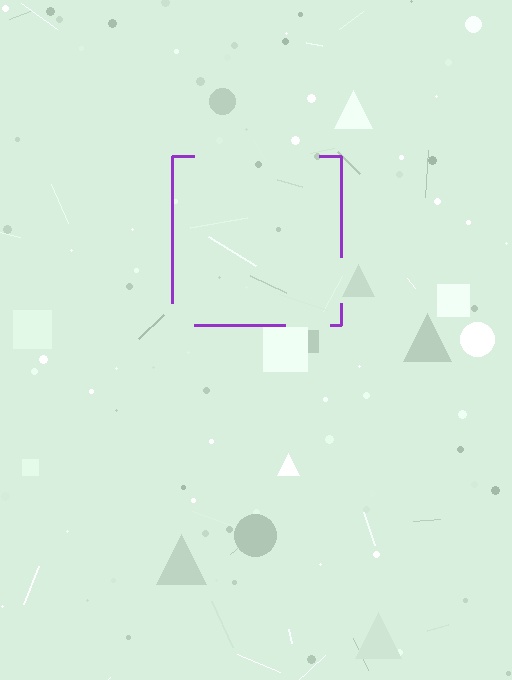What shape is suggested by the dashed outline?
The dashed outline suggests a square.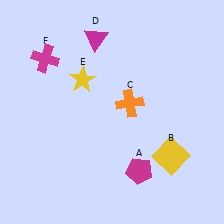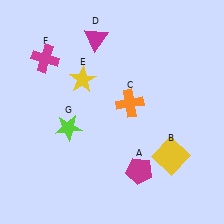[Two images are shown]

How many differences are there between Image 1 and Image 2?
There is 1 difference between the two images.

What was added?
A lime star (G) was added in Image 2.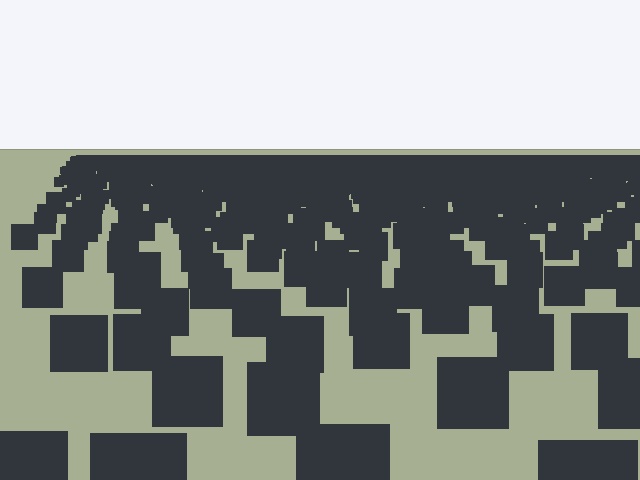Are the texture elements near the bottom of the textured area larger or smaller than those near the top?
Larger. Near the bottom, elements are closer to the viewer and appear at a bigger on-screen size.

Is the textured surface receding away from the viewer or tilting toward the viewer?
The surface is receding away from the viewer. Texture elements get smaller and denser toward the top.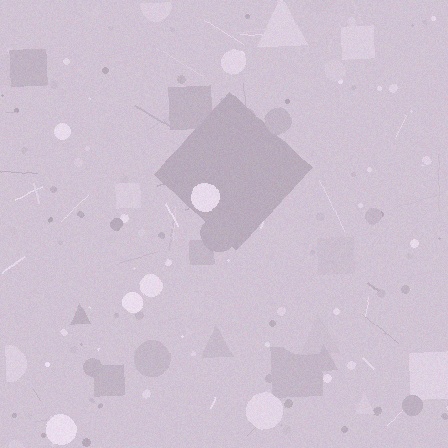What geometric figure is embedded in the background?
A diamond is embedded in the background.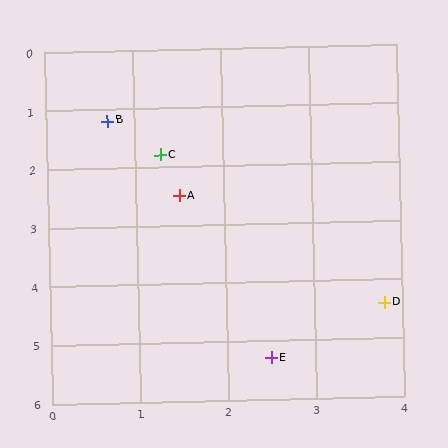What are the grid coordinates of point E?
Point E is at approximately (2.5, 5.3).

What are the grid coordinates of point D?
Point D is at approximately (3.8, 4.4).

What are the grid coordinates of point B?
Point B is at approximately (0.7, 1.2).